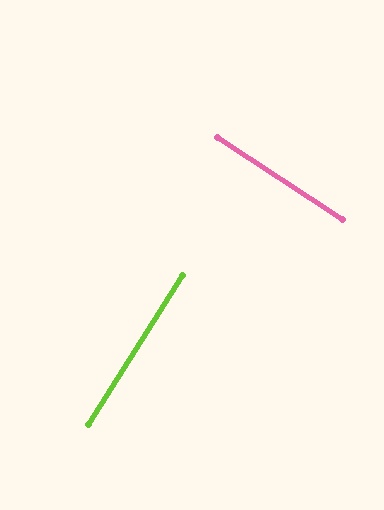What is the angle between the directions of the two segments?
Approximately 89 degrees.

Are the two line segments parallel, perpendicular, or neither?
Perpendicular — they meet at approximately 89°.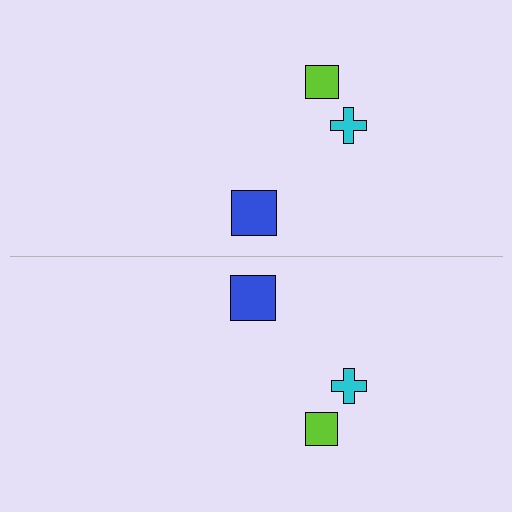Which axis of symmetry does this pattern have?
The pattern has a horizontal axis of symmetry running through the center of the image.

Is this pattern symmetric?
Yes, this pattern has bilateral (reflection) symmetry.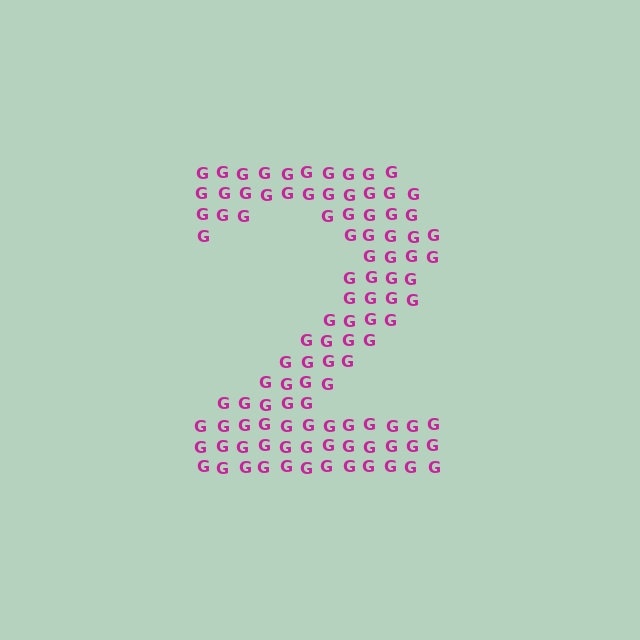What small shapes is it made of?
It is made of small letter G's.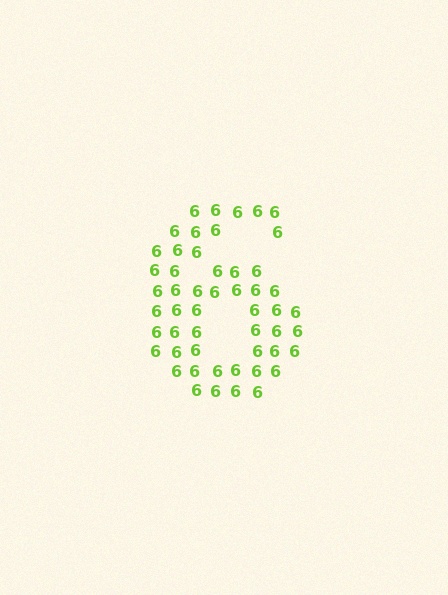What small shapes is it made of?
It is made of small digit 6's.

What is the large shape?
The large shape is the digit 6.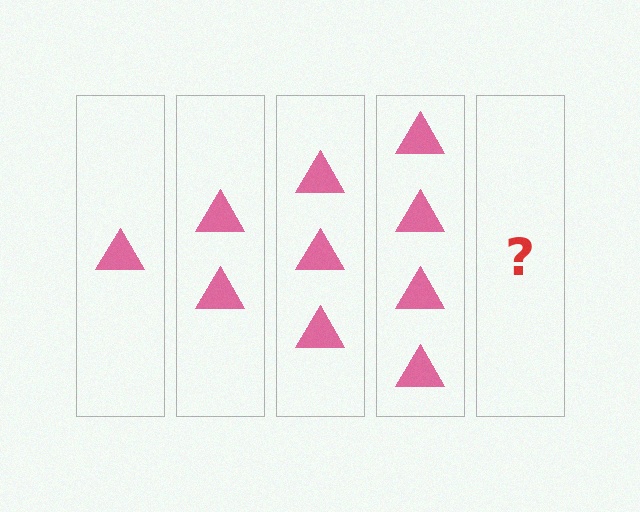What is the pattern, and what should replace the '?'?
The pattern is that each step adds one more triangle. The '?' should be 5 triangles.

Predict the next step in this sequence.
The next step is 5 triangles.